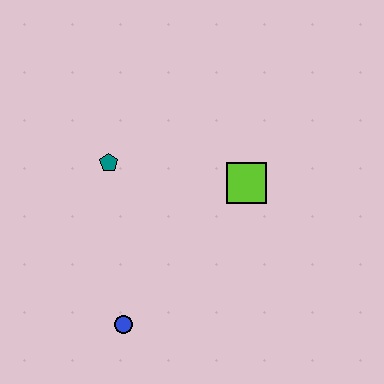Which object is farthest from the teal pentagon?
The blue circle is farthest from the teal pentagon.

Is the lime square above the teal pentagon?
No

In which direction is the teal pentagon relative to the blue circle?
The teal pentagon is above the blue circle.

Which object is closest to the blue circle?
The teal pentagon is closest to the blue circle.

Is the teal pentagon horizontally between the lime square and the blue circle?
No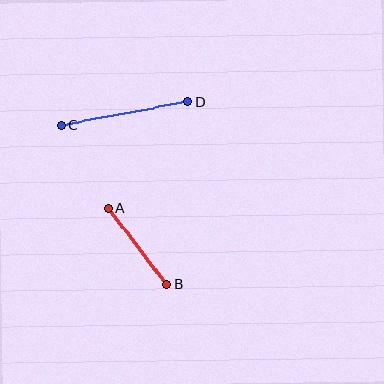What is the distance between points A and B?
The distance is approximately 96 pixels.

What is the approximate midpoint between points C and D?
The midpoint is at approximately (124, 113) pixels.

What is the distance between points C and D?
The distance is approximately 128 pixels.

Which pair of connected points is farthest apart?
Points C and D are farthest apart.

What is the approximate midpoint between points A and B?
The midpoint is at approximately (138, 246) pixels.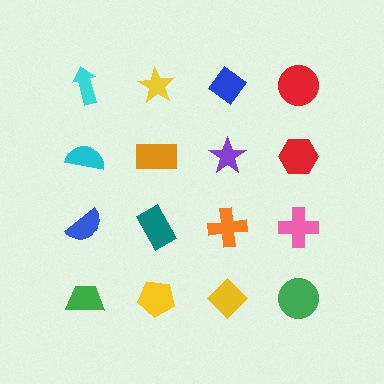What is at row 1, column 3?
A blue diamond.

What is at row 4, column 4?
A green circle.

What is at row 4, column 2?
A yellow pentagon.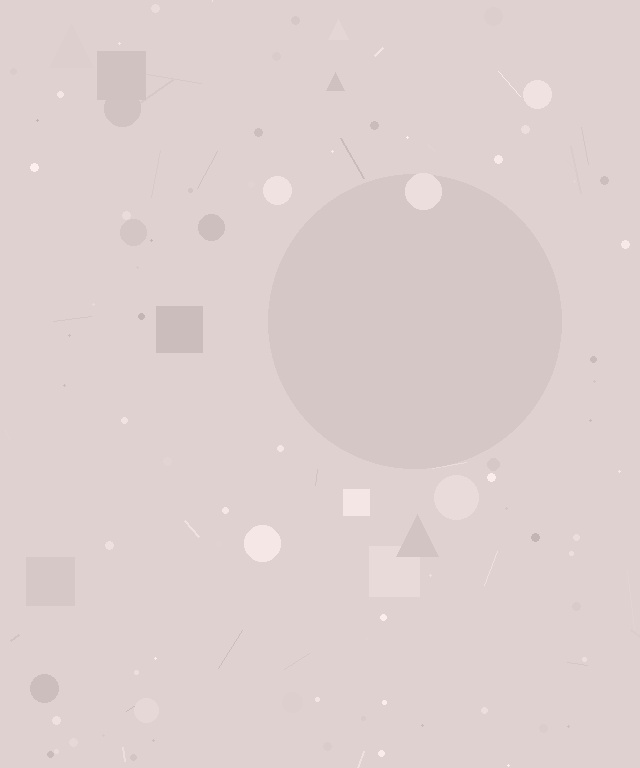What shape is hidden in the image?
A circle is hidden in the image.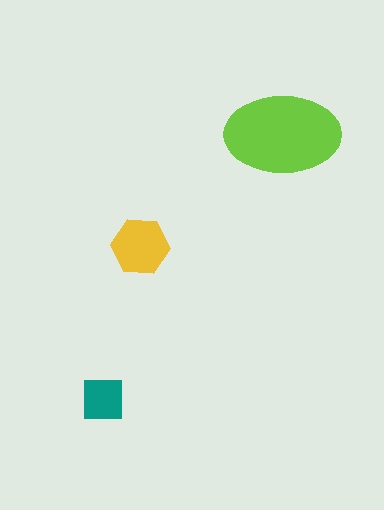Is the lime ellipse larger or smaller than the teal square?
Larger.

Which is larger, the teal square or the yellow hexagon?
The yellow hexagon.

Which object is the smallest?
The teal square.